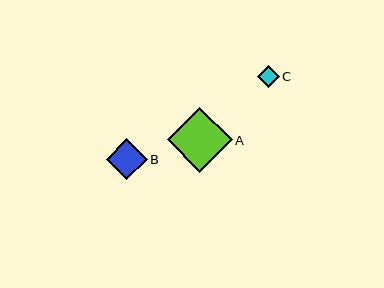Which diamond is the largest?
Diamond A is the largest with a size of approximately 65 pixels.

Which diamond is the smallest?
Diamond C is the smallest with a size of approximately 22 pixels.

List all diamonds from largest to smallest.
From largest to smallest: A, B, C.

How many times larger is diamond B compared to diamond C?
Diamond B is approximately 1.8 times the size of diamond C.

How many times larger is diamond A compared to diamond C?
Diamond A is approximately 2.9 times the size of diamond C.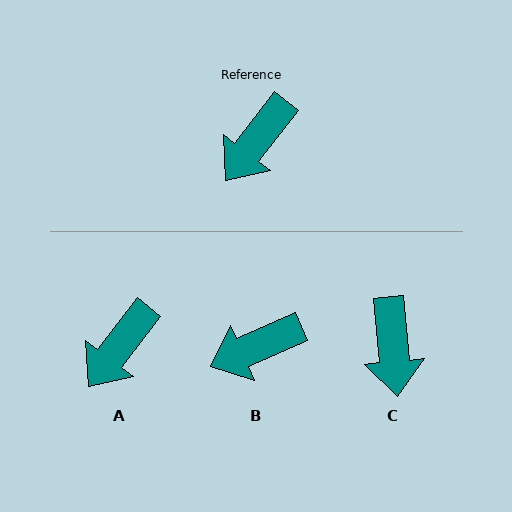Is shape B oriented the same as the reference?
No, it is off by about 29 degrees.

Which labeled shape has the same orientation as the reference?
A.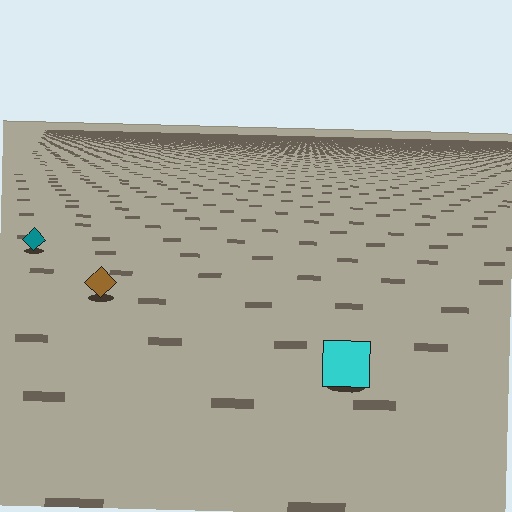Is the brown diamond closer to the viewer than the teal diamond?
Yes. The brown diamond is closer — you can tell from the texture gradient: the ground texture is coarser near it.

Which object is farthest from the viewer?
The teal diamond is farthest from the viewer. It appears smaller and the ground texture around it is denser.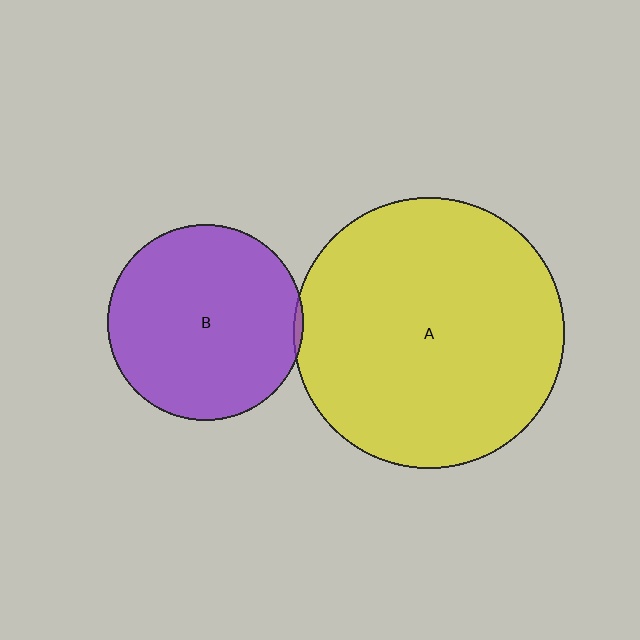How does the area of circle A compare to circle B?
Approximately 1.9 times.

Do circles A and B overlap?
Yes.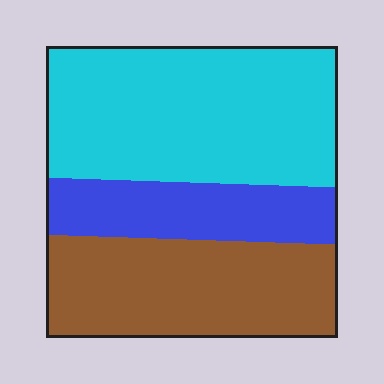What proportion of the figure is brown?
Brown covers 34% of the figure.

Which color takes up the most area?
Cyan, at roughly 45%.